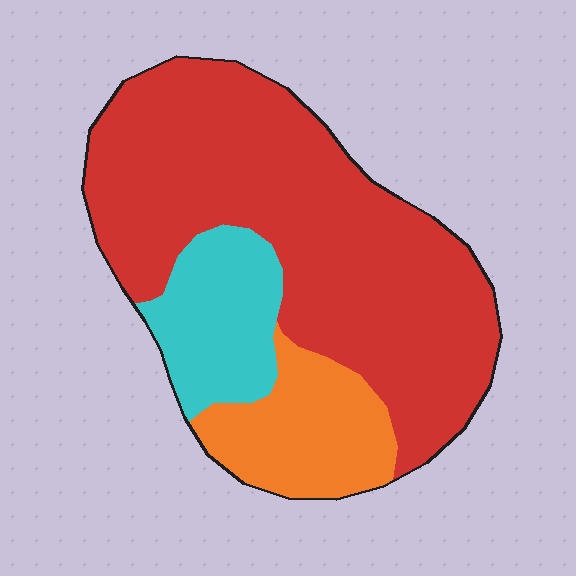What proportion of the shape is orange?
Orange covers around 15% of the shape.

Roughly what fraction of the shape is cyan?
Cyan covers 16% of the shape.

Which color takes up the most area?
Red, at roughly 65%.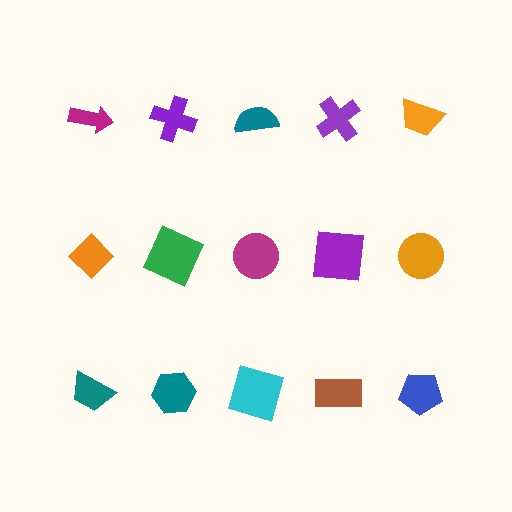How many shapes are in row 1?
5 shapes.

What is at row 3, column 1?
A teal trapezoid.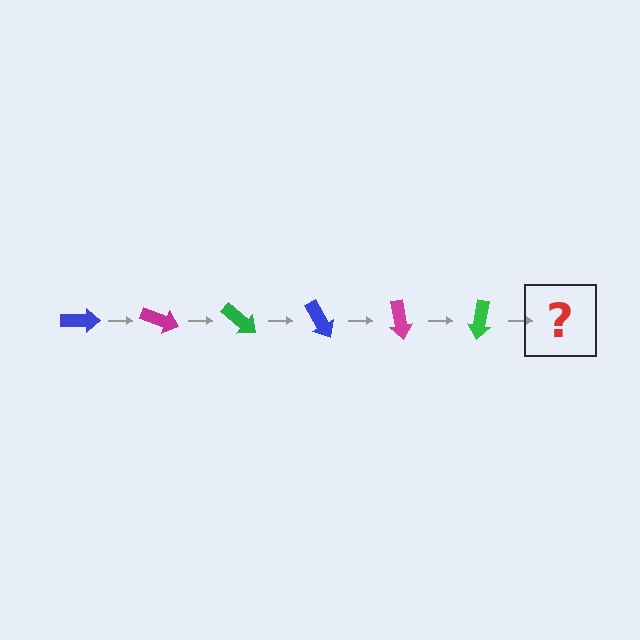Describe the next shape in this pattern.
It should be a blue arrow, rotated 120 degrees from the start.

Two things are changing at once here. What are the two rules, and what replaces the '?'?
The two rules are that it rotates 20 degrees each step and the color cycles through blue, magenta, and green. The '?' should be a blue arrow, rotated 120 degrees from the start.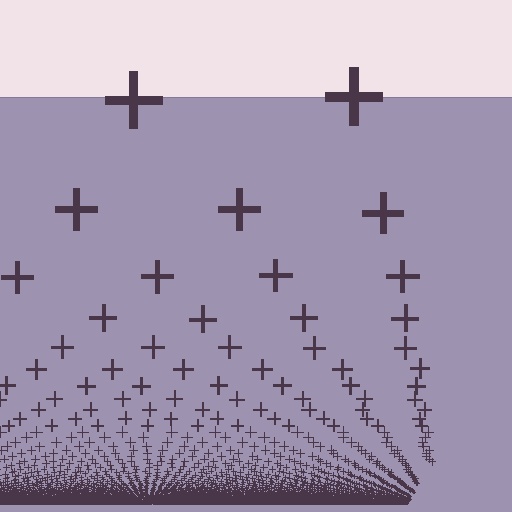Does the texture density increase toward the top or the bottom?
Density increases toward the bottom.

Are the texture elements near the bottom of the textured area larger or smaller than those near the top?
Smaller. The gradient is inverted — elements near the bottom are smaller and denser.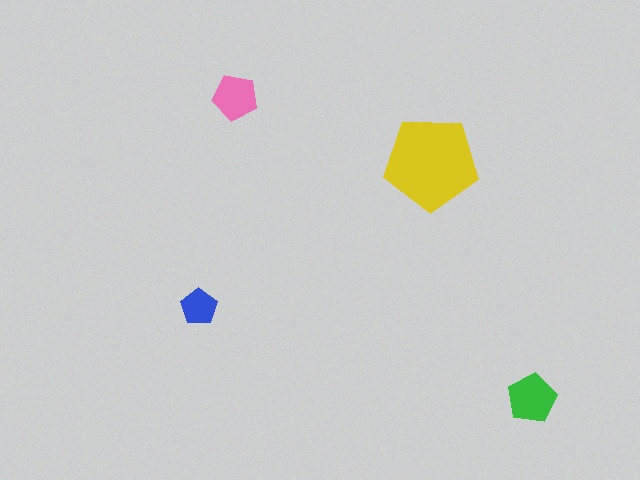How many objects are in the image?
There are 4 objects in the image.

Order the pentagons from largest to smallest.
the yellow one, the green one, the pink one, the blue one.